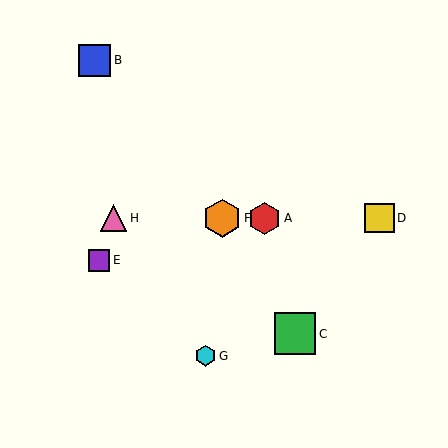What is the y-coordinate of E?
Object E is at y≈260.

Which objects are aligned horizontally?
Objects A, D, F, H are aligned horizontally.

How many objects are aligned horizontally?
4 objects (A, D, F, H) are aligned horizontally.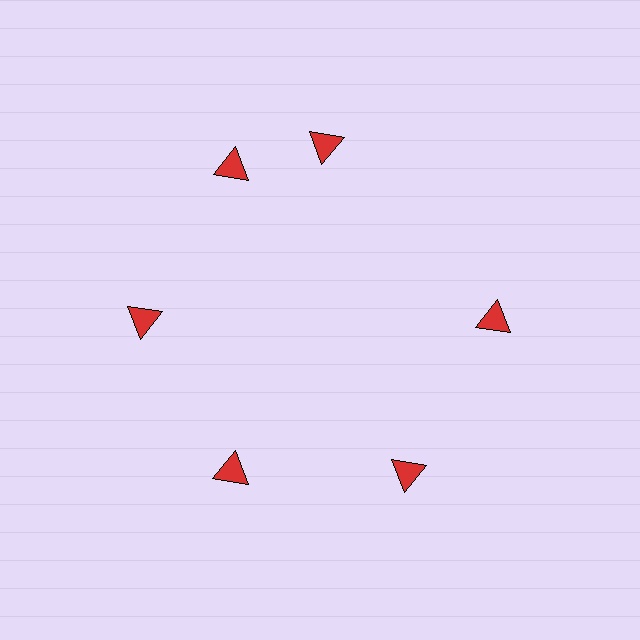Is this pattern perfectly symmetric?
No. The 6 red triangles are arranged in a ring, but one element near the 1 o'clock position is rotated out of alignment along the ring, breaking the 6-fold rotational symmetry.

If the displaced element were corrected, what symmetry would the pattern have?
It would have 6-fold rotational symmetry — the pattern would map onto itself every 60 degrees.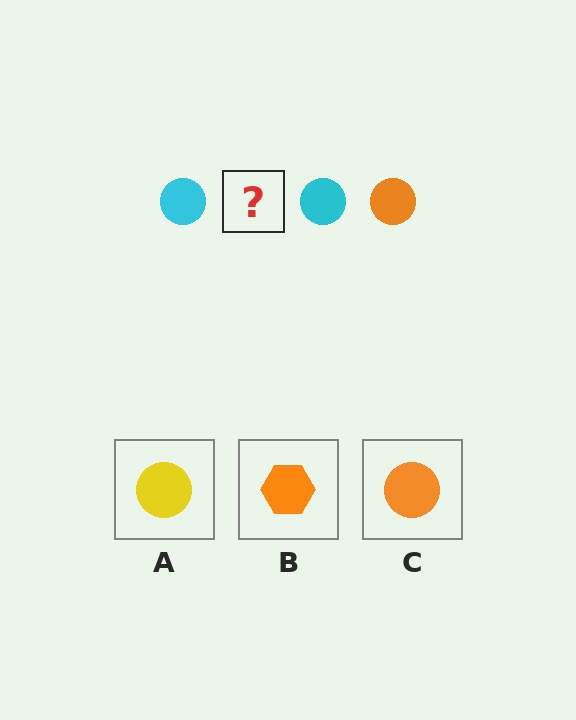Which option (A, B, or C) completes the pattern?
C.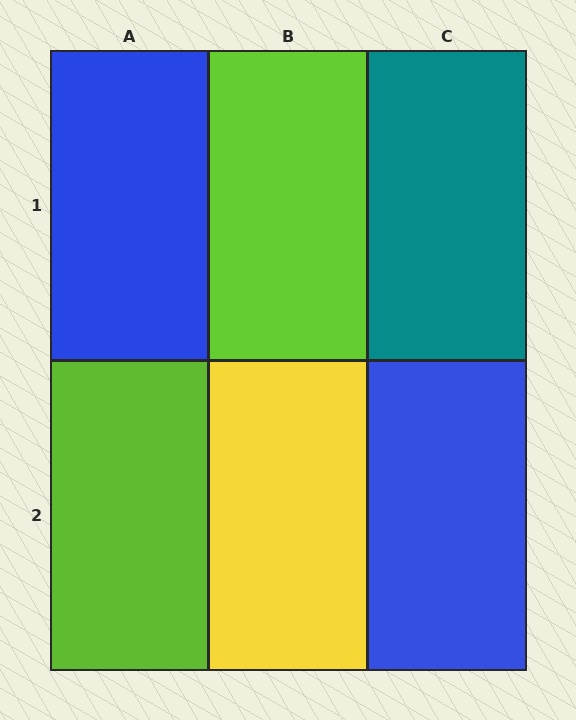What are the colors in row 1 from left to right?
Blue, lime, teal.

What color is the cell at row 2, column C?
Blue.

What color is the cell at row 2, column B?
Yellow.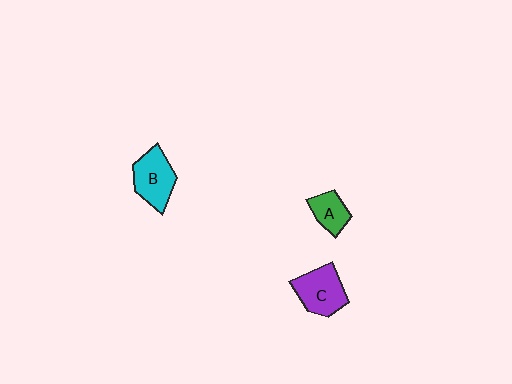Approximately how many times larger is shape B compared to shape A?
Approximately 1.6 times.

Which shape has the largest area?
Shape C (purple).